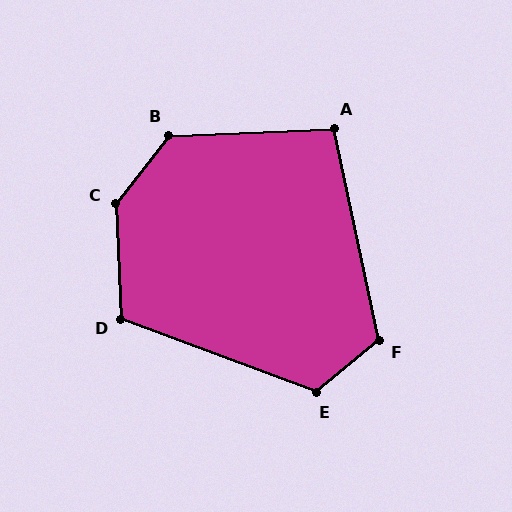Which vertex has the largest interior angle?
C, at approximately 140 degrees.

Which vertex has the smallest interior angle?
A, at approximately 100 degrees.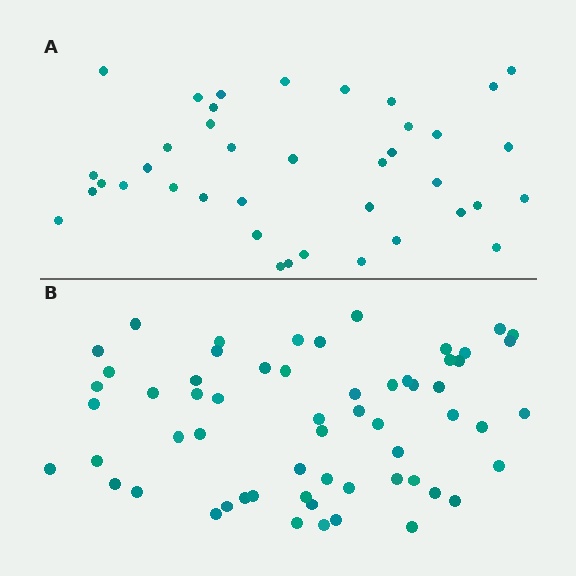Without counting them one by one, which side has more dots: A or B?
Region B (the bottom region) has more dots.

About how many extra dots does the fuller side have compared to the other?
Region B has approximately 20 more dots than region A.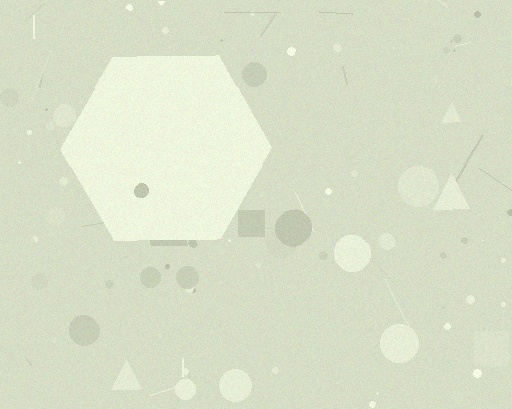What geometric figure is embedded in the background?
A hexagon is embedded in the background.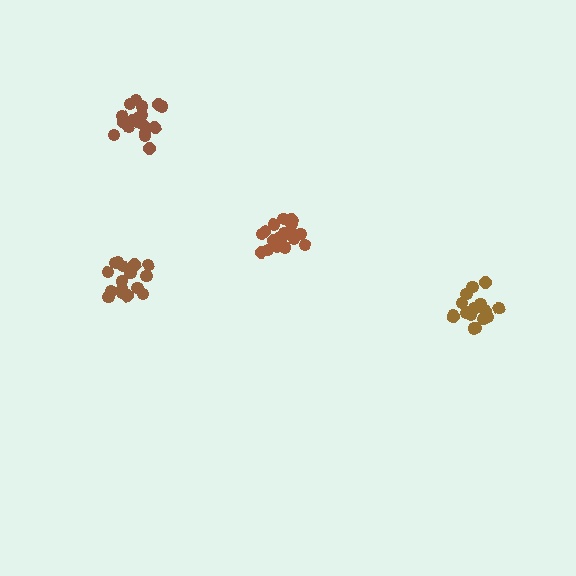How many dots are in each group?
Group 1: 18 dots, Group 2: 18 dots, Group 3: 17 dots, Group 4: 21 dots (74 total).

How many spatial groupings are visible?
There are 4 spatial groupings.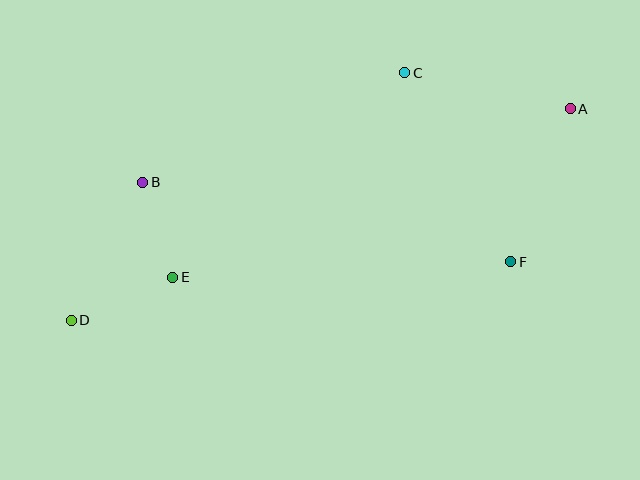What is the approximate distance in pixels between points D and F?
The distance between D and F is approximately 443 pixels.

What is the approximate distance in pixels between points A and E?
The distance between A and E is approximately 431 pixels.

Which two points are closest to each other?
Points B and E are closest to each other.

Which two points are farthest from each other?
Points A and D are farthest from each other.